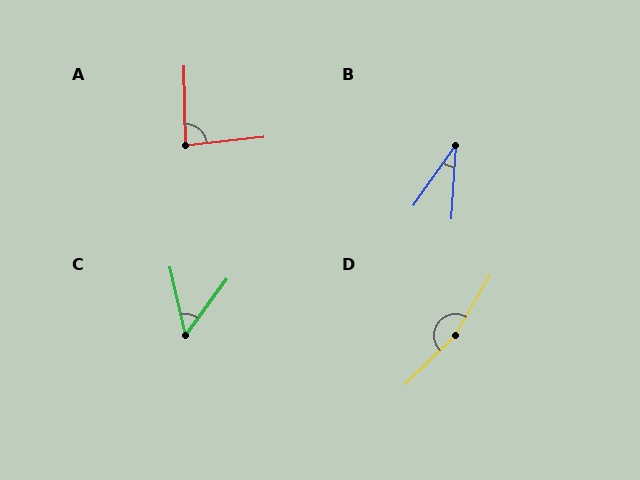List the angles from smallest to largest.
B (32°), C (49°), A (85°), D (165°).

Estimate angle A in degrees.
Approximately 85 degrees.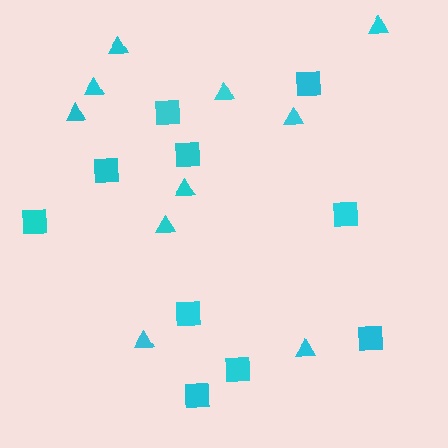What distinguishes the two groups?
There are 2 groups: one group of squares (10) and one group of triangles (10).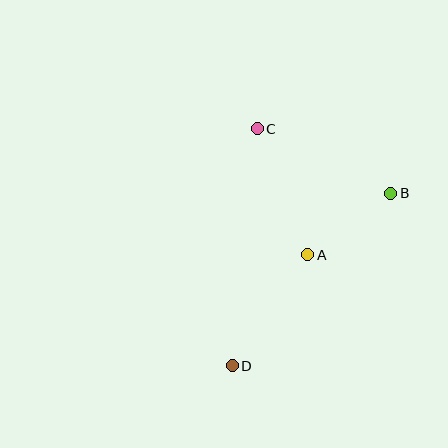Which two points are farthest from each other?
Points C and D are farthest from each other.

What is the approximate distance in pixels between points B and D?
The distance between B and D is approximately 234 pixels.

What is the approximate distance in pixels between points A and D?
The distance between A and D is approximately 134 pixels.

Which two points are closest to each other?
Points A and B are closest to each other.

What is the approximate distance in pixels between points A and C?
The distance between A and C is approximately 136 pixels.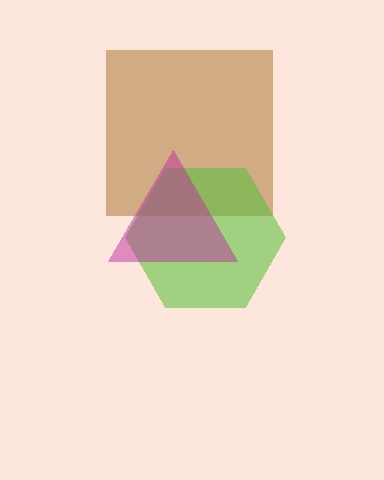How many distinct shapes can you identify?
There are 3 distinct shapes: a brown square, a lime hexagon, a magenta triangle.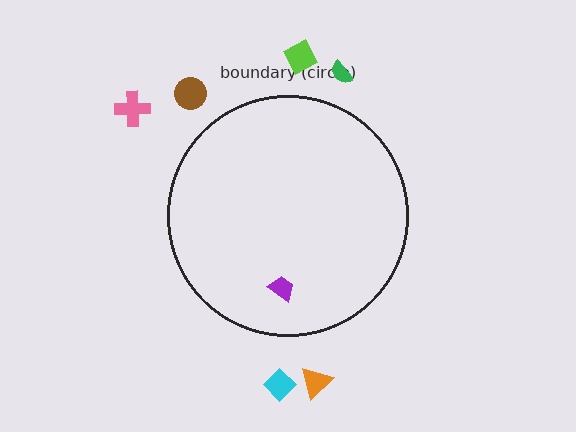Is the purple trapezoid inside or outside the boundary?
Inside.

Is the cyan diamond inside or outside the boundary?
Outside.